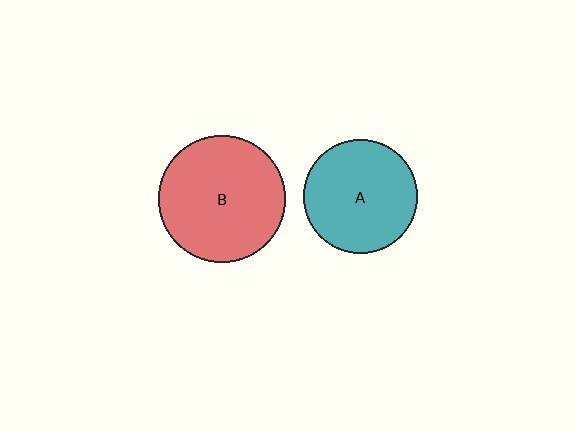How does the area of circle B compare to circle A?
Approximately 1.2 times.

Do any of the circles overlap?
No, none of the circles overlap.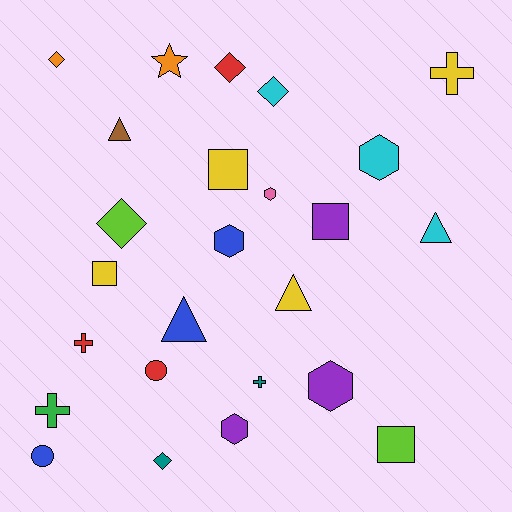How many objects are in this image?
There are 25 objects.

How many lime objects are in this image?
There are 2 lime objects.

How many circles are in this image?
There are 2 circles.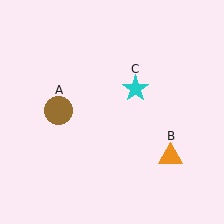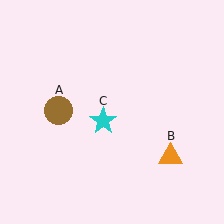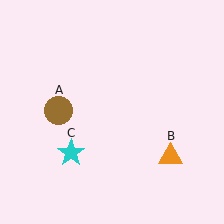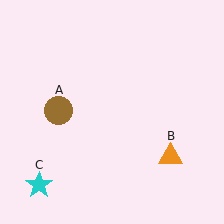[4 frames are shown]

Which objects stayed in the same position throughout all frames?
Brown circle (object A) and orange triangle (object B) remained stationary.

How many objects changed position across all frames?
1 object changed position: cyan star (object C).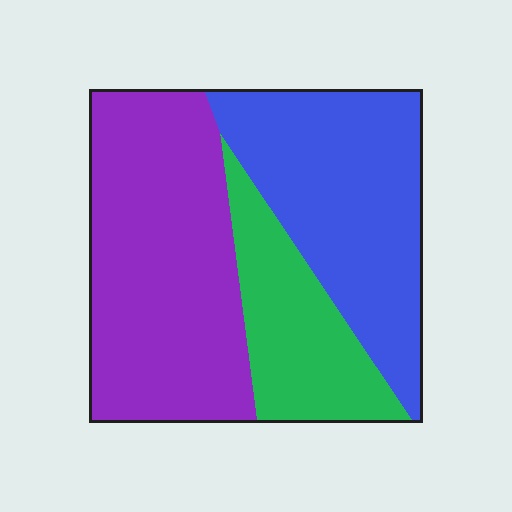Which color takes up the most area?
Purple, at roughly 45%.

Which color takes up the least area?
Green, at roughly 20%.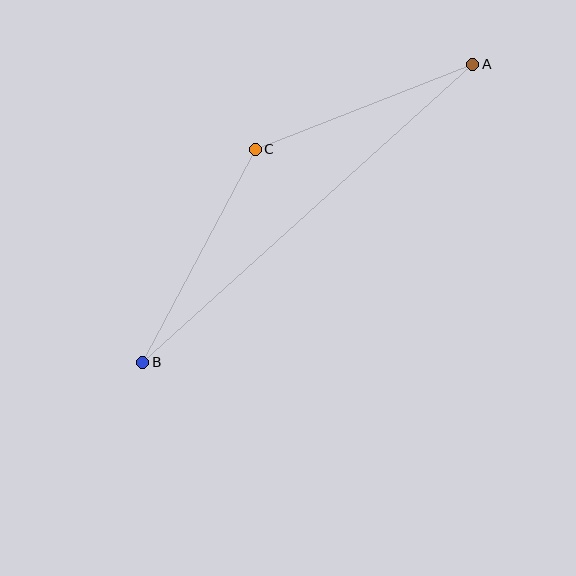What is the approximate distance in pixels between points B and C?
The distance between B and C is approximately 241 pixels.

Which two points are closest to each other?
Points A and C are closest to each other.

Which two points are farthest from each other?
Points A and B are farthest from each other.